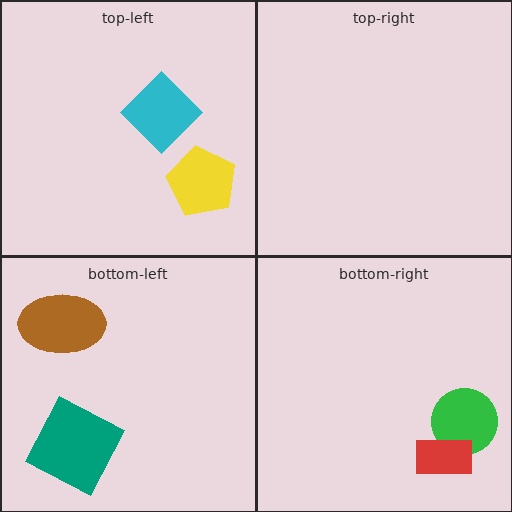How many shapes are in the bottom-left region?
2.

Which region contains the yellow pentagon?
The top-left region.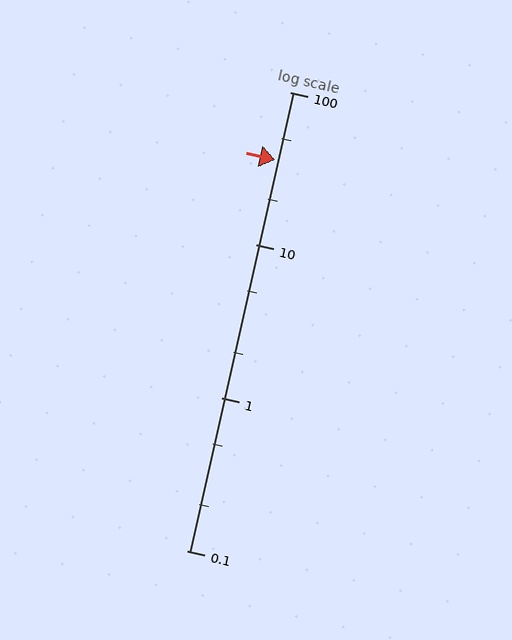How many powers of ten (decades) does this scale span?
The scale spans 3 decades, from 0.1 to 100.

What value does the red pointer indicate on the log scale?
The pointer indicates approximately 36.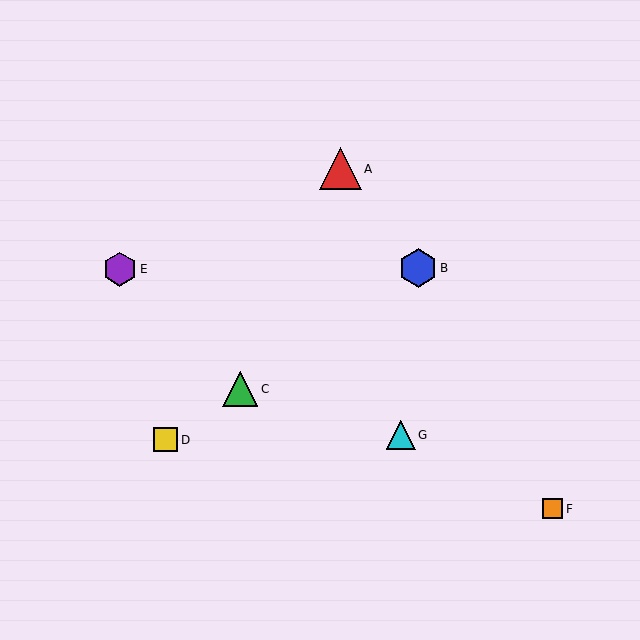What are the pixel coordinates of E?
Object E is at (120, 269).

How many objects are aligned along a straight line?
3 objects (B, C, D) are aligned along a straight line.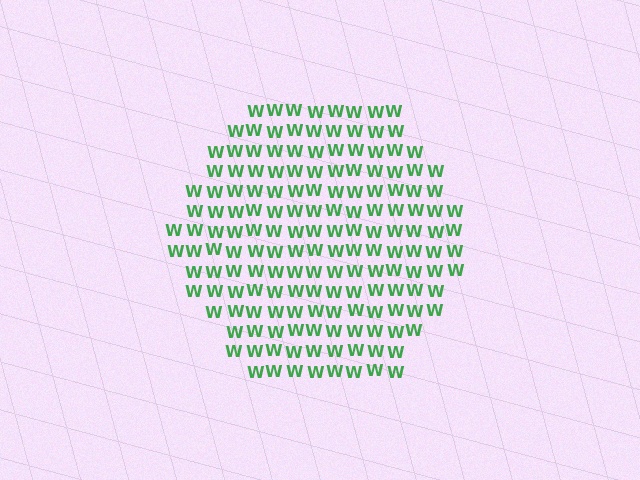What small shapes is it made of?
It is made of small letter W's.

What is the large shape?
The large shape is a hexagon.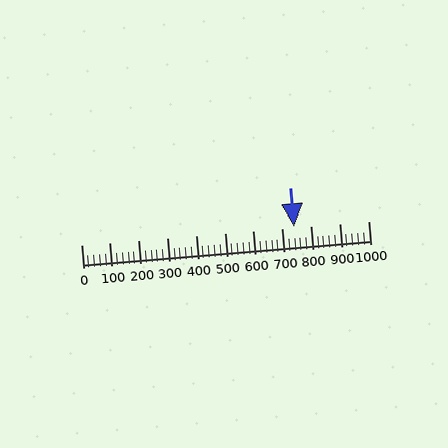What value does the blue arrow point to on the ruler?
The blue arrow points to approximately 740.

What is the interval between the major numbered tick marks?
The major tick marks are spaced 100 units apart.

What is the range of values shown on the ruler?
The ruler shows values from 0 to 1000.